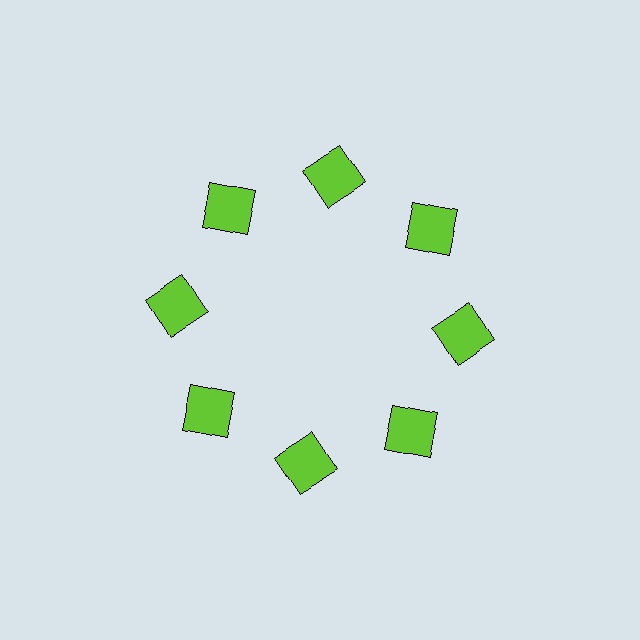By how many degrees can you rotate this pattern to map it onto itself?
The pattern maps onto itself every 45 degrees of rotation.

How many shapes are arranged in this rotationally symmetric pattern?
There are 8 shapes, arranged in 8 groups of 1.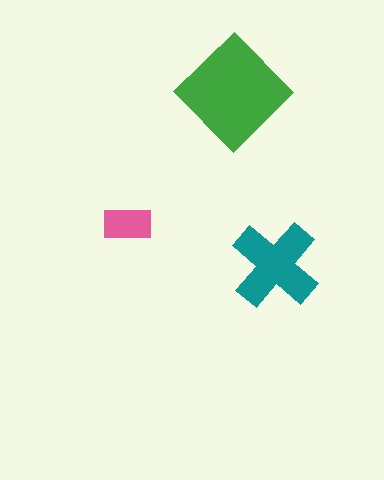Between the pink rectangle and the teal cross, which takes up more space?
The teal cross.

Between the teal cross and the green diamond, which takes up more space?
The green diamond.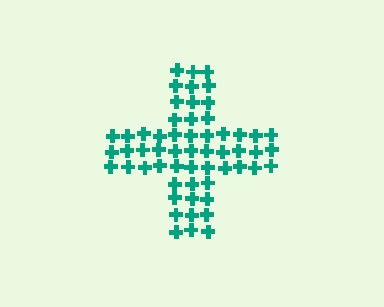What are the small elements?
The small elements are crosses.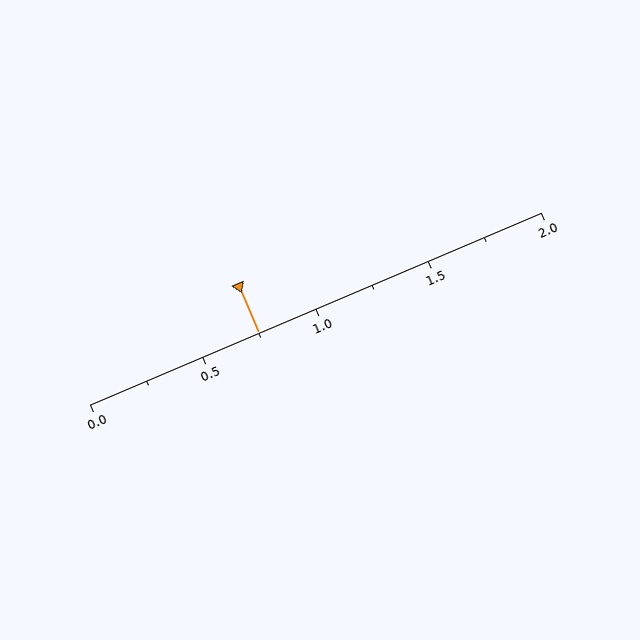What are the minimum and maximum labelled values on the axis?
The axis runs from 0.0 to 2.0.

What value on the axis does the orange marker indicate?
The marker indicates approximately 0.75.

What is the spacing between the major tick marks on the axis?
The major ticks are spaced 0.5 apart.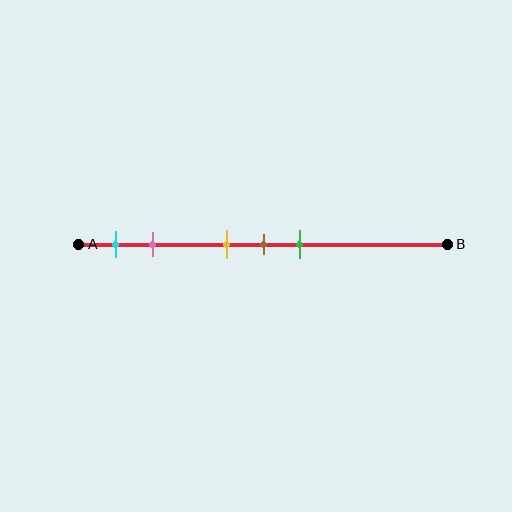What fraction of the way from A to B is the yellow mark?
The yellow mark is approximately 40% (0.4) of the way from A to B.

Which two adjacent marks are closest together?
The yellow and brown marks are the closest adjacent pair.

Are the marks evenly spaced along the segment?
No, the marks are not evenly spaced.